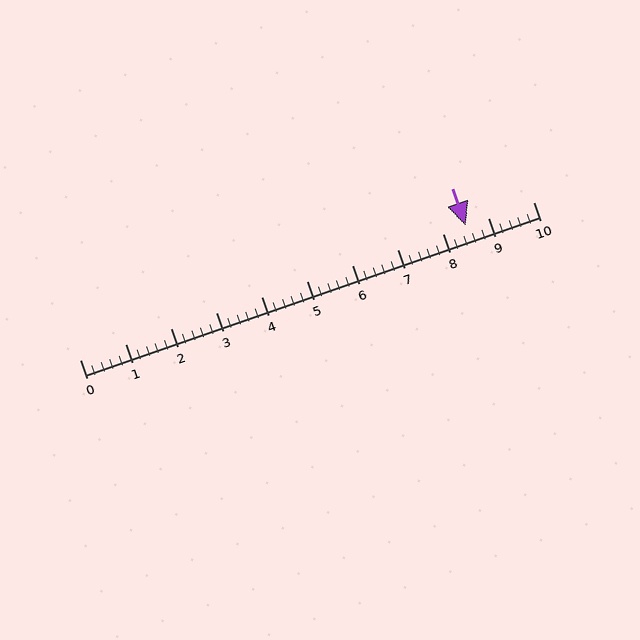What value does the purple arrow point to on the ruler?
The purple arrow points to approximately 8.5.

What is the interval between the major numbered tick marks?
The major tick marks are spaced 1 units apart.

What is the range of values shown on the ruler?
The ruler shows values from 0 to 10.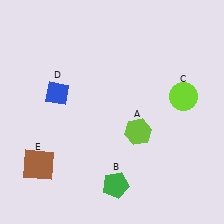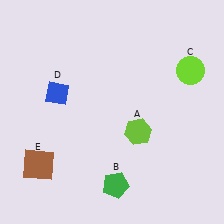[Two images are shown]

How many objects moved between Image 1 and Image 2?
1 object moved between the two images.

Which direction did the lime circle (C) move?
The lime circle (C) moved up.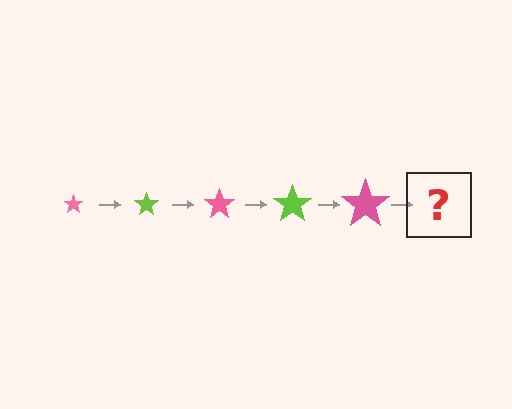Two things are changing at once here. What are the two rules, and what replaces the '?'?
The two rules are that the star grows larger each step and the color cycles through pink and lime. The '?' should be a lime star, larger than the previous one.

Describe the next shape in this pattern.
It should be a lime star, larger than the previous one.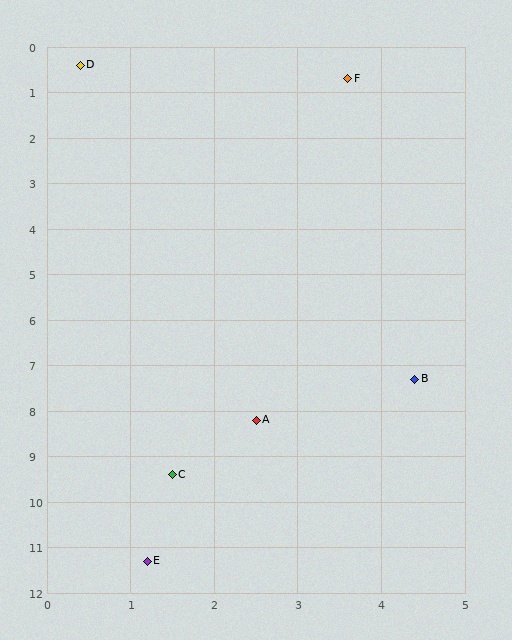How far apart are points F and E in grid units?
Points F and E are about 10.9 grid units apart.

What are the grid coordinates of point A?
Point A is at approximately (2.5, 8.2).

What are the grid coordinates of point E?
Point E is at approximately (1.2, 11.3).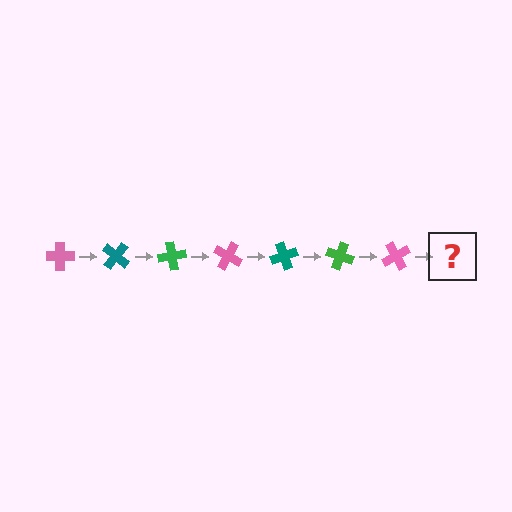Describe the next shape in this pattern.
It should be a teal cross, rotated 280 degrees from the start.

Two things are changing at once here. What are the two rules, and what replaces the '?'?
The two rules are that it rotates 40 degrees each step and the color cycles through pink, teal, and green. The '?' should be a teal cross, rotated 280 degrees from the start.